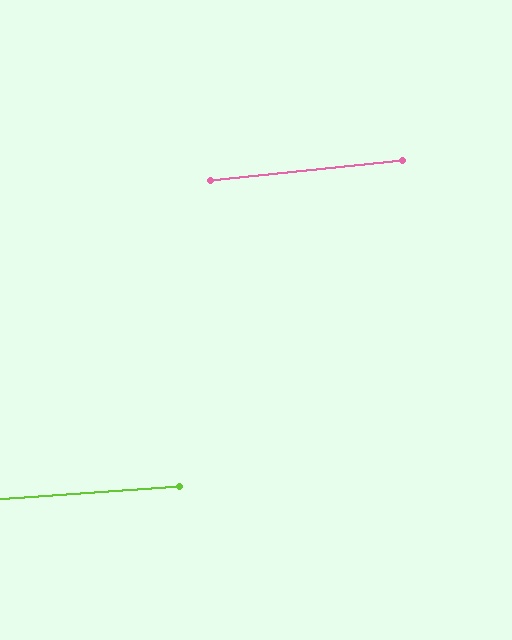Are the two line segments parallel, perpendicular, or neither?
Parallel — their directions differ by only 1.9°.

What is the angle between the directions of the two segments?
Approximately 2 degrees.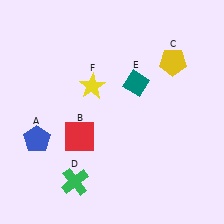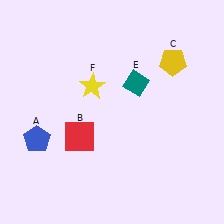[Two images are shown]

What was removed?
The green cross (D) was removed in Image 2.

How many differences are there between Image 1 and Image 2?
There is 1 difference between the two images.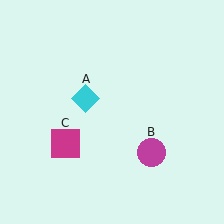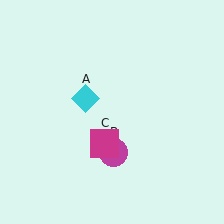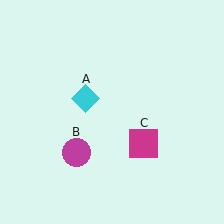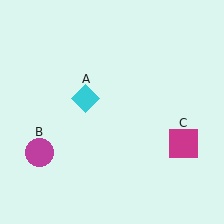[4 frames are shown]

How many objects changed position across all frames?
2 objects changed position: magenta circle (object B), magenta square (object C).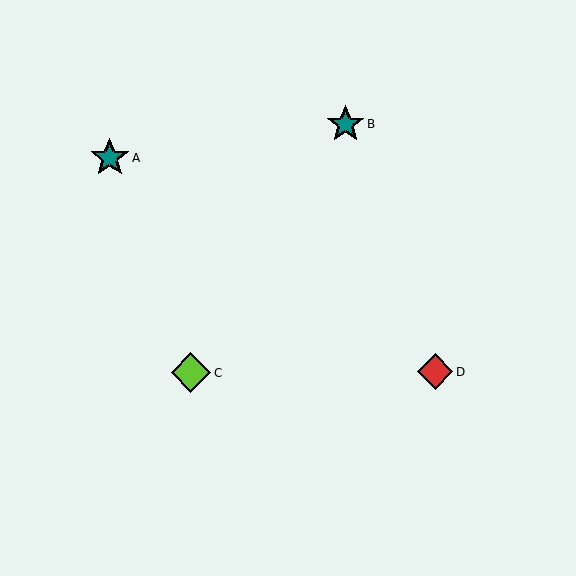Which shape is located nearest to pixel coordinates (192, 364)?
The lime diamond (labeled C) at (191, 373) is nearest to that location.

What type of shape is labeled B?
Shape B is a teal star.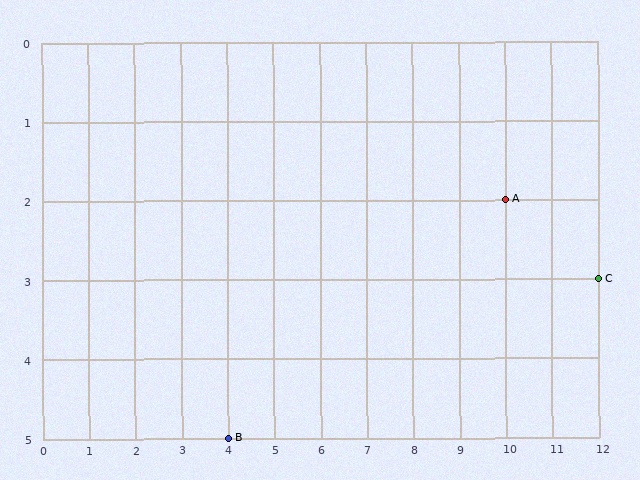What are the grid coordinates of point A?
Point A is at grid coordinates (10, 2).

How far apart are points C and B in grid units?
Points C and B are 8 columns and 2 rows apart (about 8.2 grid units diagonally).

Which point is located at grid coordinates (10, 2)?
Point A is at (10, 2).